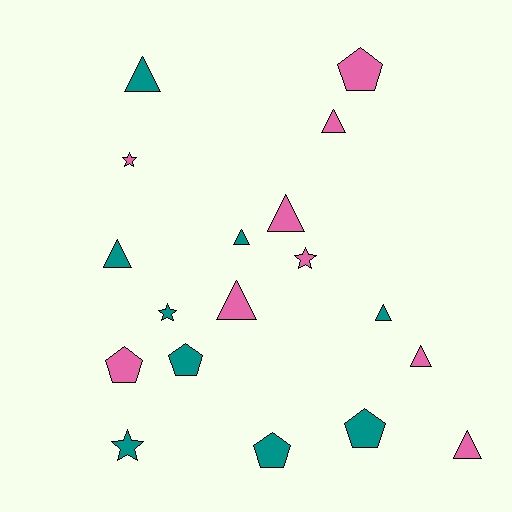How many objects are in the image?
There are 18 objects.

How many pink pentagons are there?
There are 2 pink pentagons.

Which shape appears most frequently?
Triangle, with 9 objects.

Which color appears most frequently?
Pink, with 9 objects.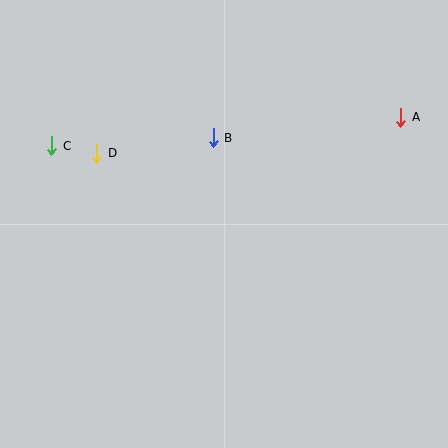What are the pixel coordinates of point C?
Point C is at (52, 146).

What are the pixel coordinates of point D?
Point D is at (97, 153).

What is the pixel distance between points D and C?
The distance between D and C is 46 pixels.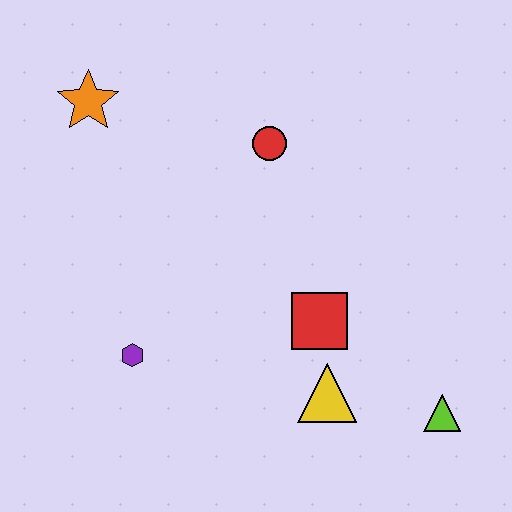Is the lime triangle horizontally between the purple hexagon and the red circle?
No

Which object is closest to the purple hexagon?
The red square is closest to the purple hexagon.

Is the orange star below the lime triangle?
No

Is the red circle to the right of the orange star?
Yes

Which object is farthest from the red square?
The orange star is farthest from the red square.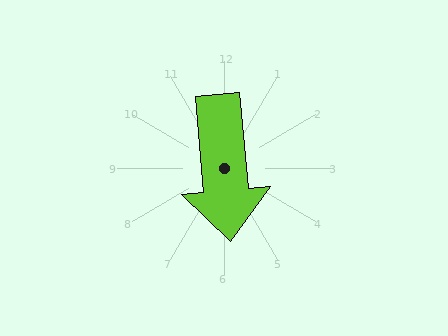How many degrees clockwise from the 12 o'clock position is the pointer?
Approximately 175 degrees.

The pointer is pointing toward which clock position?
Roughly 6 o'clock.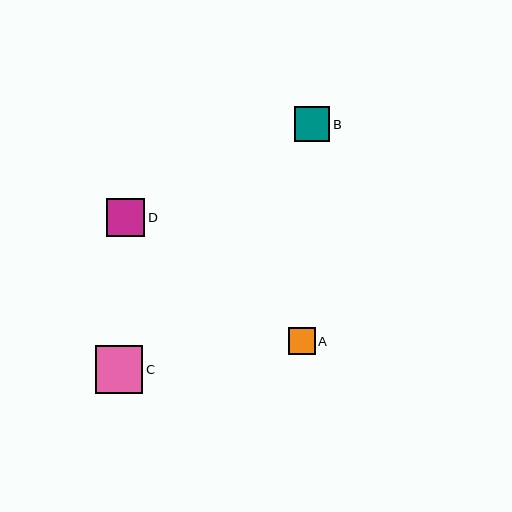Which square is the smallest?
Square A is the smallest with a size of approximately 27 pixels.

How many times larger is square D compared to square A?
Square D is approximately 1.4 times the size of square A.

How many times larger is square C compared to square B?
Square C is approximately 1.4 times the size of square B.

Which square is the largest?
Square C is the largest with a size of approximately 48 pixels.